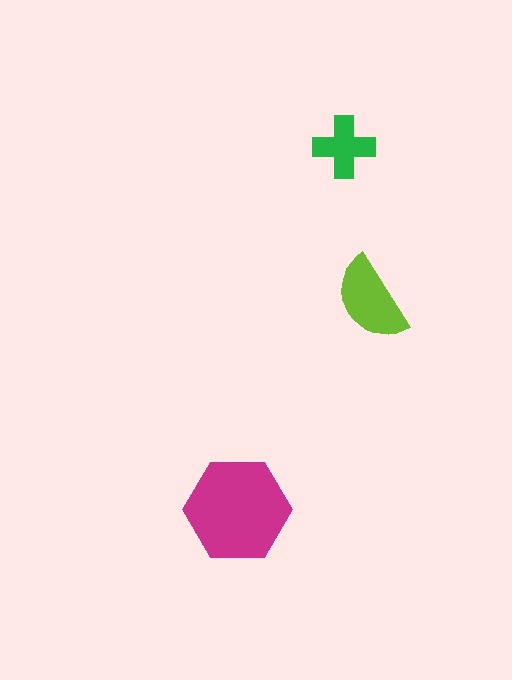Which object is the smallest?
The green cross.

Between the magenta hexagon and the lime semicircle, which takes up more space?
The magenta hexagon.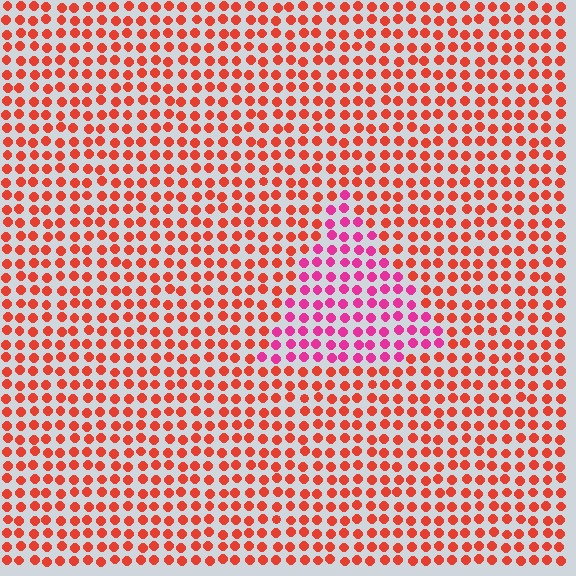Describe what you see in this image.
The image is filled with small red elements in a uniform arrangement. A triangle-shaped region is visible where the elements are tinted to a slightly different hue, forming a subtle color boundary.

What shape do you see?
I see a triangle.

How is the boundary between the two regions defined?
The boundary is defined purely by a slight shift in hue (about 41 degrees). Spacing, size, and orientation are identical on both sides.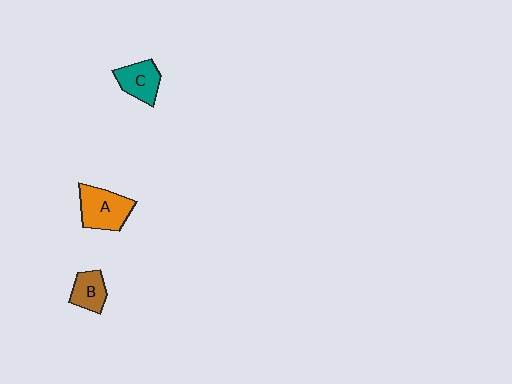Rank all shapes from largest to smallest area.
From largest to smallest: A (orange), C (teal), B (brown).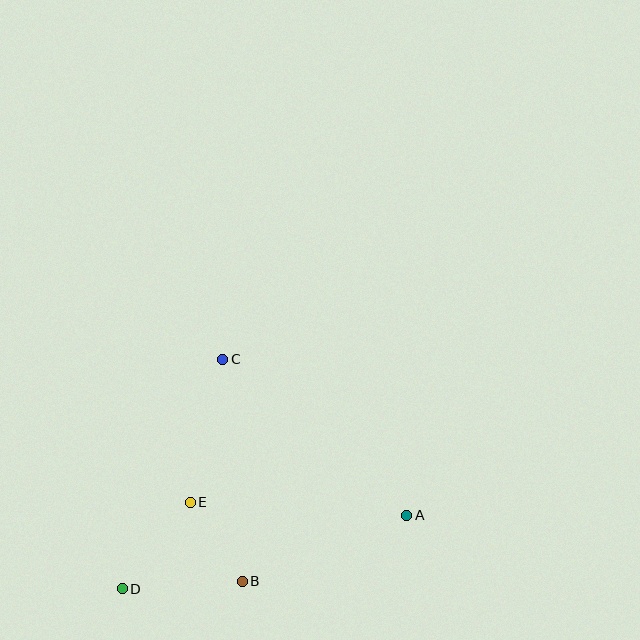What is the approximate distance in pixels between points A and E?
The distance between A and E is approximately 217 pixels.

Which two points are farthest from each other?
Points A and D are farthest from each other.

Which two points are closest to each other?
Points B and E are closest to each other.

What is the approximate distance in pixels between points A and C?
The distance between A and C is approximately 241 pixels.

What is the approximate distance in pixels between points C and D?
The distance between C and D is approximately 251 pixels.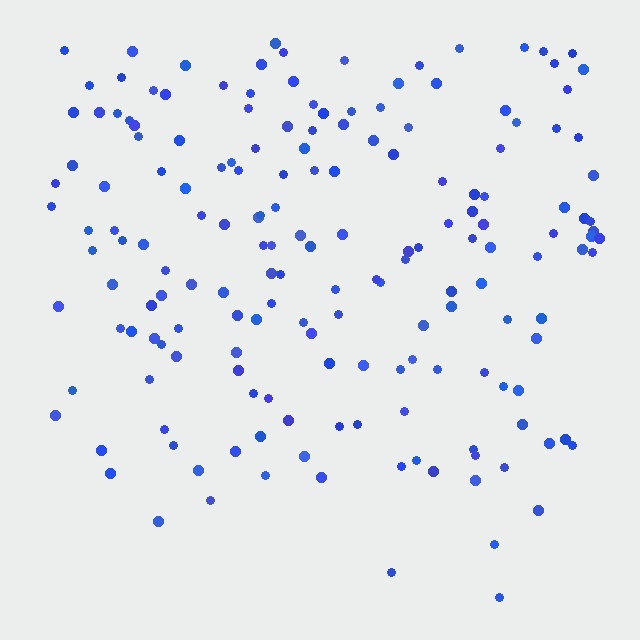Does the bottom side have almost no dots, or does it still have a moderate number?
Still a moderate number, just noticeably fewer than the top.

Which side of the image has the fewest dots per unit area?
The bottom.